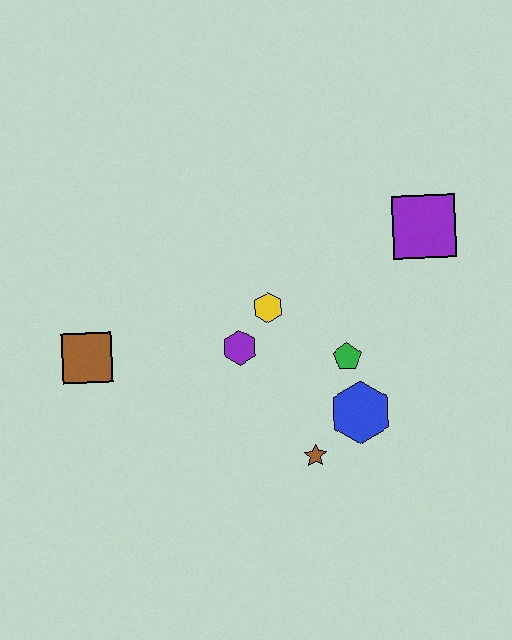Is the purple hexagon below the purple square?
Yes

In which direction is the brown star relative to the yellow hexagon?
The brown star is below the yellow hexagon.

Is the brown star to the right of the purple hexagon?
Yes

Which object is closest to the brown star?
The blue hexagon is closest to the brown star.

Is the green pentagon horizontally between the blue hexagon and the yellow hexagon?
Yes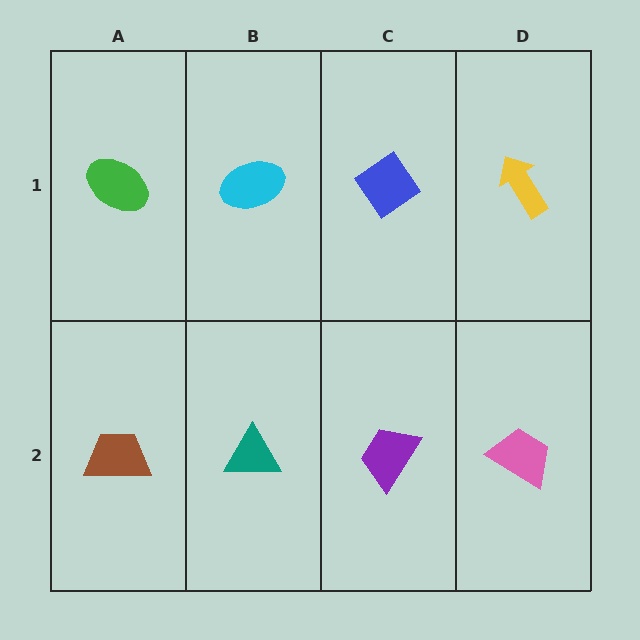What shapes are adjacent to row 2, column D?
A yellow arrow (row 1, column D), a purple trapezoid (row 2, column C).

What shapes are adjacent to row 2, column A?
A green ellipse (row 1, column A), a teal triangle (row 2, column B).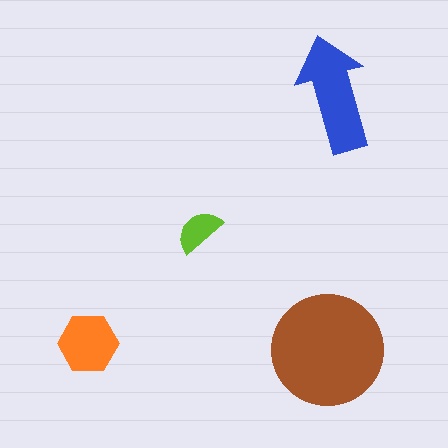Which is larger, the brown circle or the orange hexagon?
The brown circle.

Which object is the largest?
The brown circle.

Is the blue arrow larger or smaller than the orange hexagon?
Larger.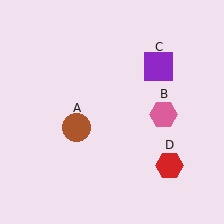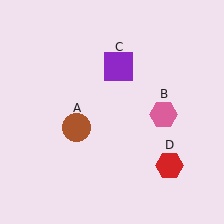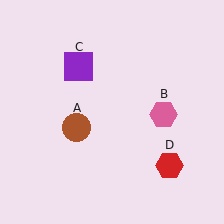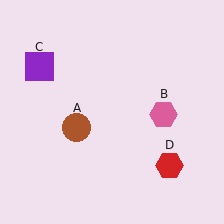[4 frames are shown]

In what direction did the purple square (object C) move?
The purple square (object C) moved left.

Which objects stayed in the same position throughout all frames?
Brown circle (object A) and pink hexagon (object B) and red hexagon (object D) remained stationary.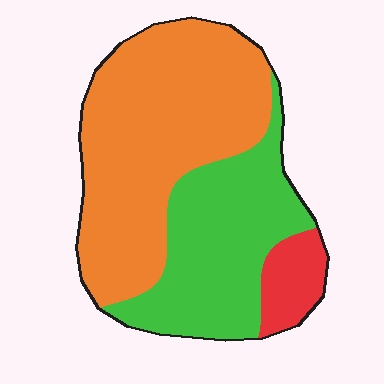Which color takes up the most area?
Orange, at roughly 55%.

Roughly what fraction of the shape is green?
Green covers about 35% of the shape.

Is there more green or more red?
Green.